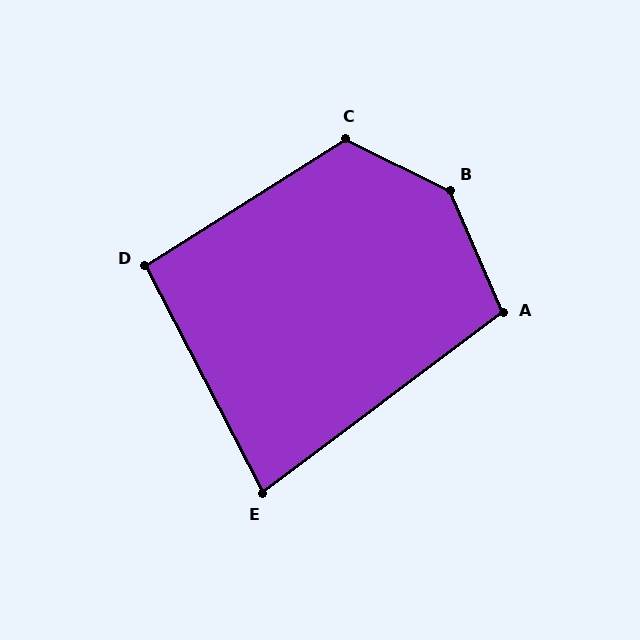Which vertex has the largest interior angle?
B, at approximately 140 degrees.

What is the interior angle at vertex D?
Approximately 95 degrees (obtuse).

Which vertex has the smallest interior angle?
E, at approximately 80 degrees.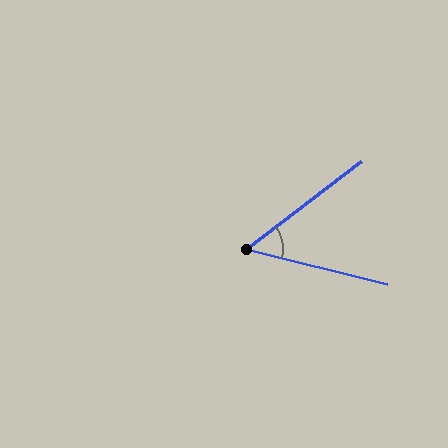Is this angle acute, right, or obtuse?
It is acute.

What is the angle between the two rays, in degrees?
Approximately 51 degrees.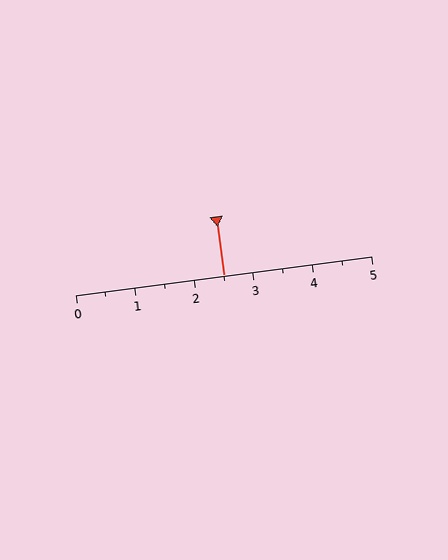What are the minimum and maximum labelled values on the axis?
The axis runs from 0 to 5.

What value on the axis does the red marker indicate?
The marker indicates approximately 2.5.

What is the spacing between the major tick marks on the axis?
The major ticks are spaced 1 apart.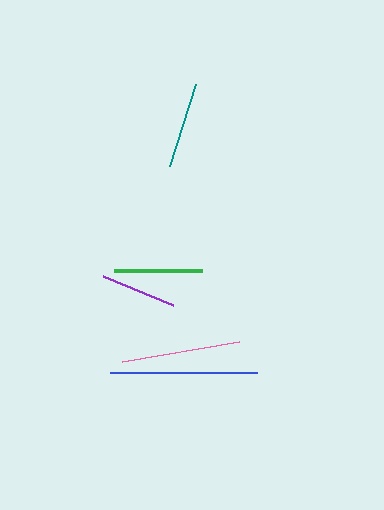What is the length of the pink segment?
The pink segment is approximately 119 pixels long.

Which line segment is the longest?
The blue line is the longest at approximately 147 pixels.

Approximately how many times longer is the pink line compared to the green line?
The pink line is approximately 1.4 times the length of the green line.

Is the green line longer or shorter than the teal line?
The green line is longer than the teal line.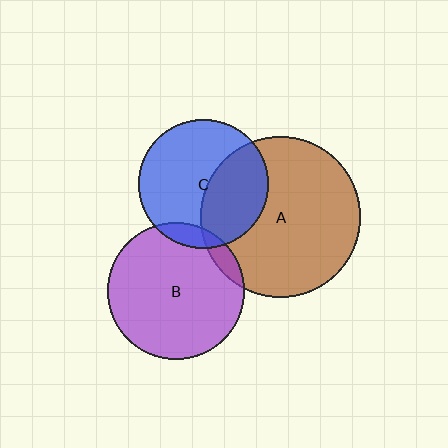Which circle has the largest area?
Circle A (brown).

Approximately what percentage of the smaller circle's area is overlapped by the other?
Approximately 5%.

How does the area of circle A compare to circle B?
Approximately 1.4 times.